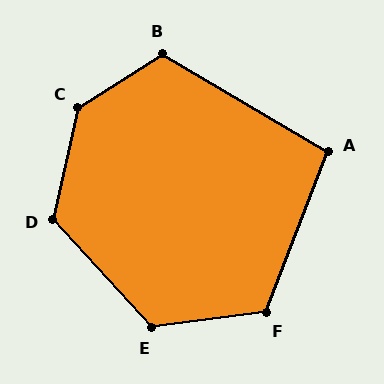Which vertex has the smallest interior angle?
A, at approximately 100 degrees.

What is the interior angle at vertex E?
Approximately 125 degrees (obtuse).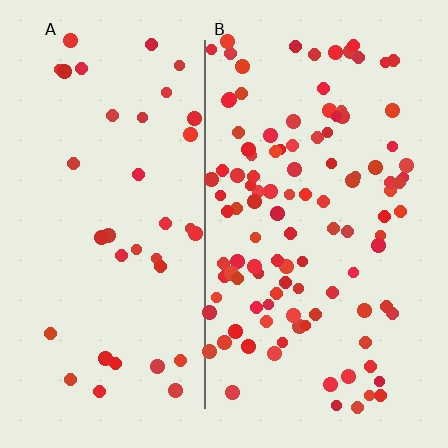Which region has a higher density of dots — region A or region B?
B (the right).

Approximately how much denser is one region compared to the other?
Approximately 2.9× — region B over region A.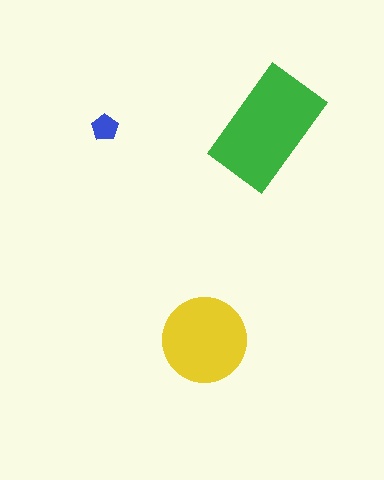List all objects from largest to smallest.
The green rectangle, the yellow circle, the blue pentagon.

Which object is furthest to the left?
The blue pentagon is leftmost.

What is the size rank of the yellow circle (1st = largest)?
2nd.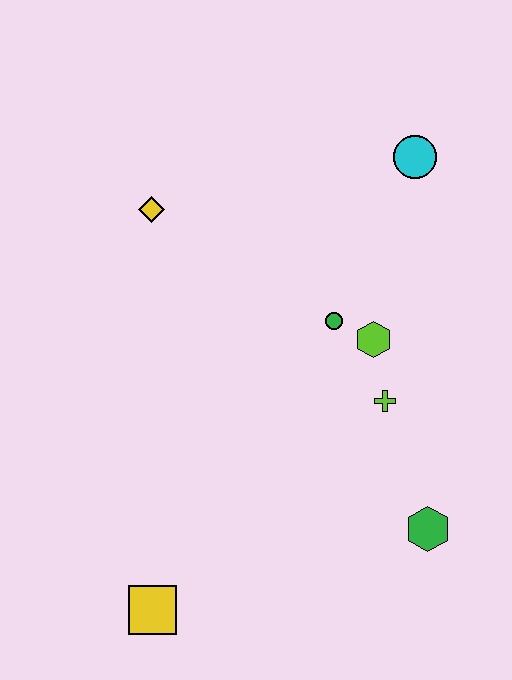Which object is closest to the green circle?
The lime hexagon is closest to the green circle.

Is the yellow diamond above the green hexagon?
Yes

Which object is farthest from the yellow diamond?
The green hexagon is farthest from the yellow diamond.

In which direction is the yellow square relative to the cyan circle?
The yellow square is below the cyan circle.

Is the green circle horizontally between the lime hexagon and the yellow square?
Yes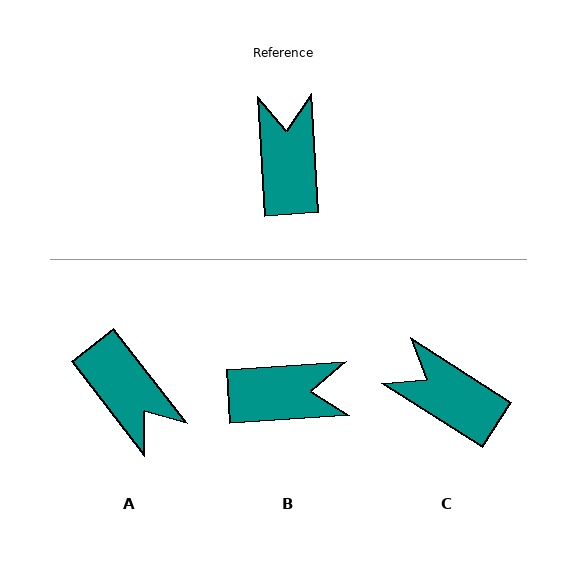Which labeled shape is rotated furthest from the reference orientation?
A, about 146 degrees away.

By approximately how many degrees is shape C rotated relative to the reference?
Approximately 54 degrees counter-clockwise.